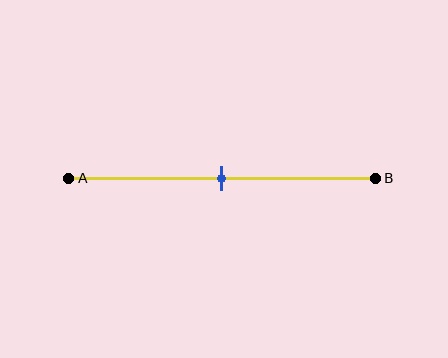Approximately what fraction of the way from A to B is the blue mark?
The blue mark is approximately 50% of the way from A to B.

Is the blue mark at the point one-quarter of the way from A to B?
No, the mark is at about 50% from A, not at the 25% one-quarter point.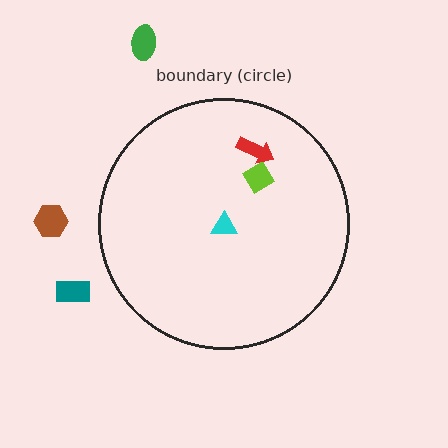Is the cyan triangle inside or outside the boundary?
Inside.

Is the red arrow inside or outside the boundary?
Inside.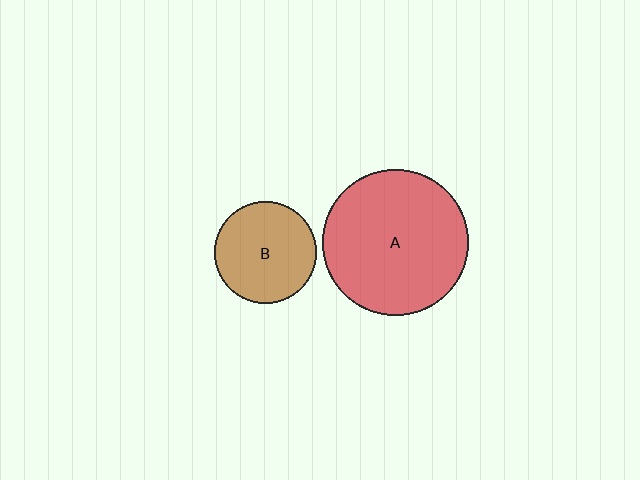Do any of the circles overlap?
No, none of the circles overlap.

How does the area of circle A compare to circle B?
Approximately 2.0 times.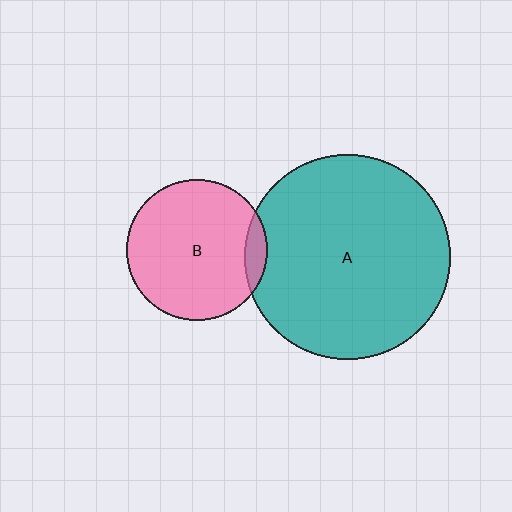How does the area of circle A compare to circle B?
Approximately 2.1 times.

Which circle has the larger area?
Circle A (teal).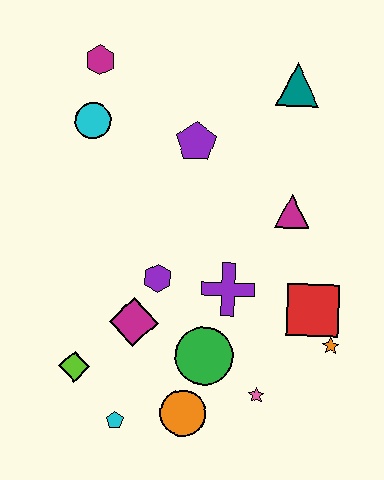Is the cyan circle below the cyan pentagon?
No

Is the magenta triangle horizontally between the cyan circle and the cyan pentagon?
No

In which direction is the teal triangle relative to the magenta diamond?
The teal triangle is above the magenta diamond.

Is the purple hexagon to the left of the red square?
Yes